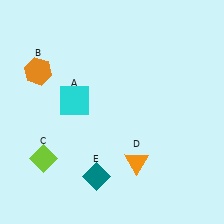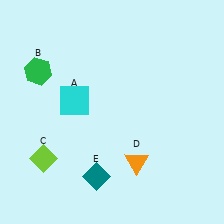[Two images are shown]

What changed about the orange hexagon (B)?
In Image 1, B is orange. In Image 2, it changed to green.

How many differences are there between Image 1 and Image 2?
There is 1 difference between the two images.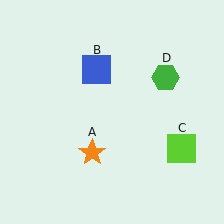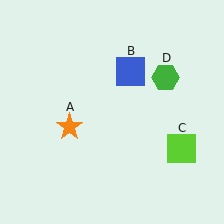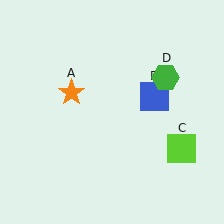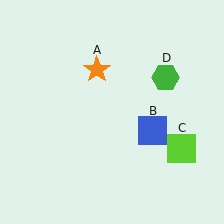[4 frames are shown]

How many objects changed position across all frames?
2 objects changed position: orange star (object A), blue square (object B).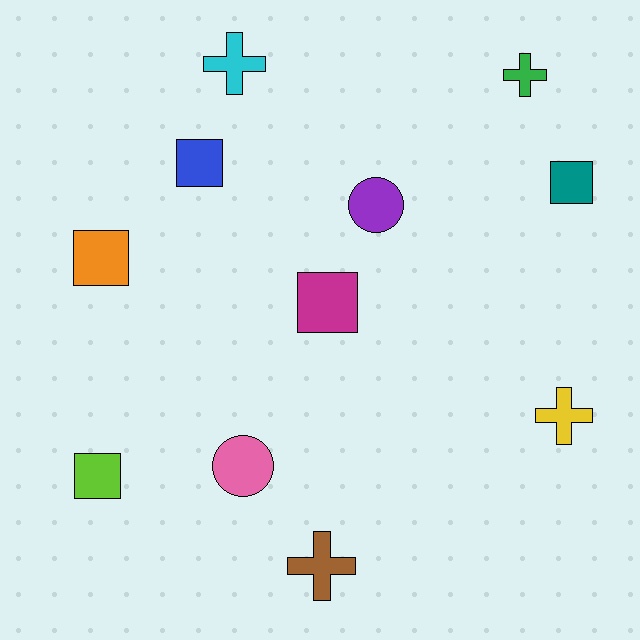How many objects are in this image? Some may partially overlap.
There are 11 objects.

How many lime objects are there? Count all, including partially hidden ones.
There is 1 lime object.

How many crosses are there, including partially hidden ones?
There are 4 crosses.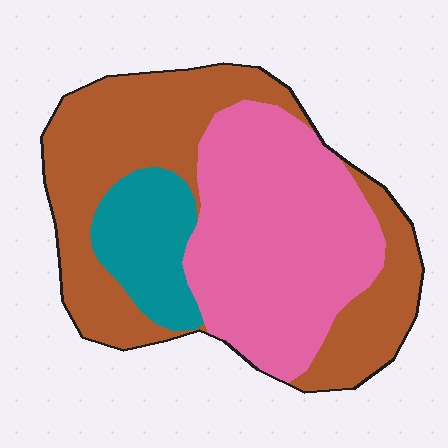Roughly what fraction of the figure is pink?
Pink takes up about two fifths (2/5) of the figure.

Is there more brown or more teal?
Brown.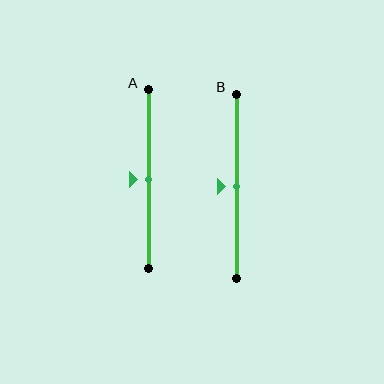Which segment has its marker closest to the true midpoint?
Segment A has its marker closest to the true midpoint.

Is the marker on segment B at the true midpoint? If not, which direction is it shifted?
Yes, the marker on segment B is at the true midpoint.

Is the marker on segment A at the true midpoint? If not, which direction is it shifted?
Yes, the marker on segment A is at the true midpoint.